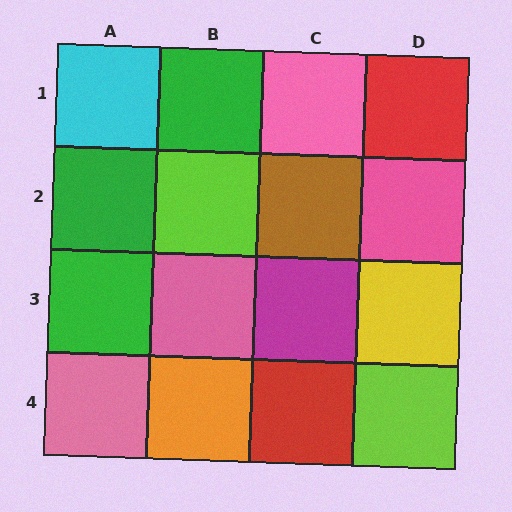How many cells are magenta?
1 cell is magenta.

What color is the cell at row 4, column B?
Orange.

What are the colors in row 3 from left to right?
Green, pink, magenta, yellow.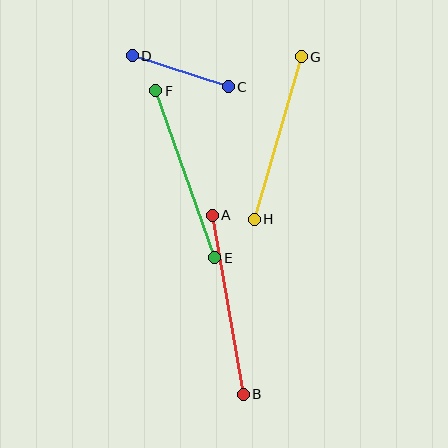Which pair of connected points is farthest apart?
Points A and B are farthest apart.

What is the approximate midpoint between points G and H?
The midpoint is at approximately (278, 138) pixels.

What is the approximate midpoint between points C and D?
The midpoint is at approximately (180, 71) pixels.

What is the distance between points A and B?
The distance is approximately 182 pixels.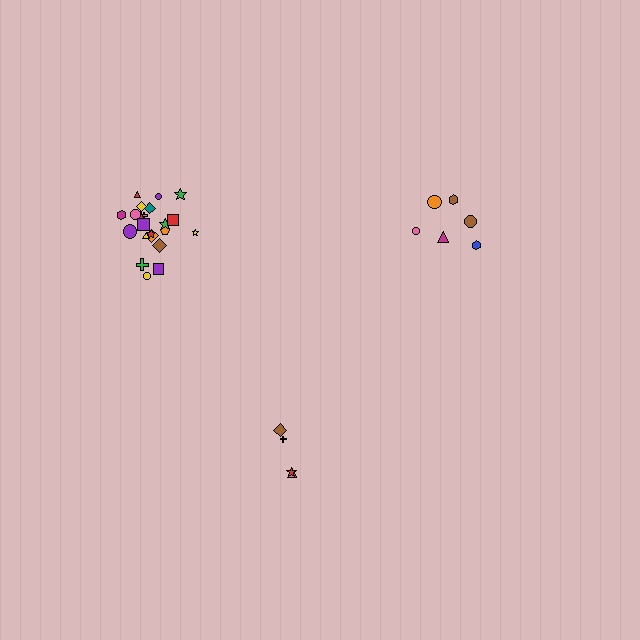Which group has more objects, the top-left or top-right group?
The top-left group.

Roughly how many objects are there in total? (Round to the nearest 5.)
Roughly 30 objects in total.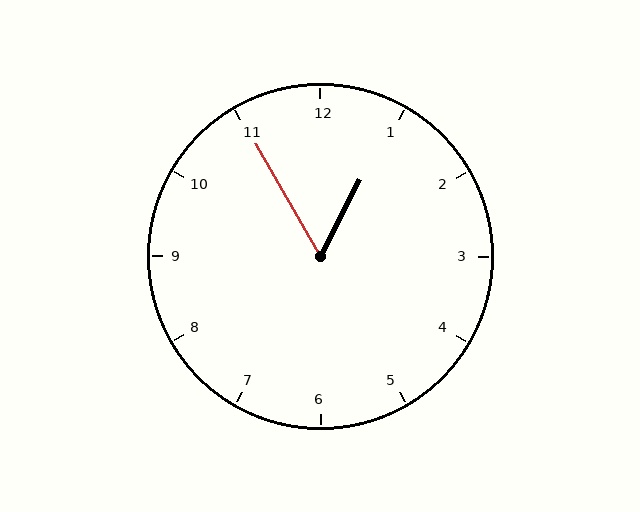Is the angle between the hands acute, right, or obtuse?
It is acute.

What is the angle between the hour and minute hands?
Approximately 58 degrees.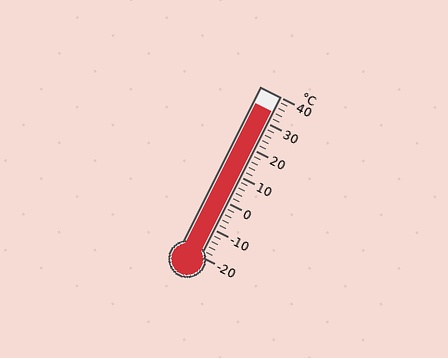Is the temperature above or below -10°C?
The temperature is above -10°C.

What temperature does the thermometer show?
The thermometer shows approximately 34°C.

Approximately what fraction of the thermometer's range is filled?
The thermometer is filled to approximately 90% of its range.